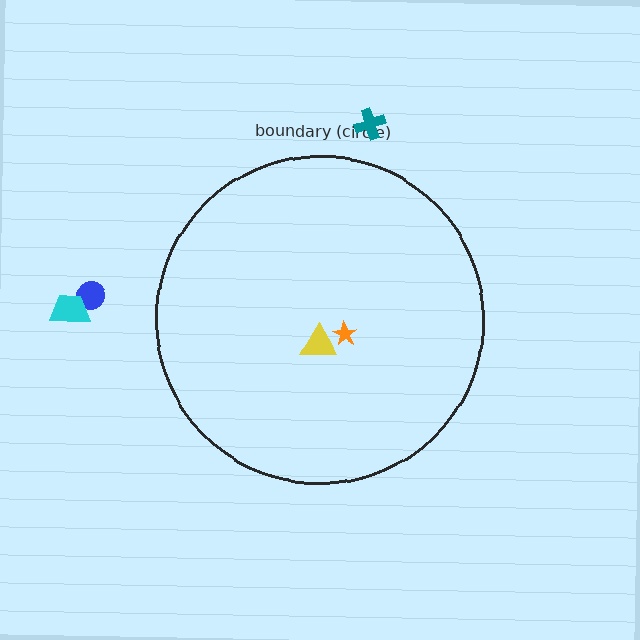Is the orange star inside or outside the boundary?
Inside.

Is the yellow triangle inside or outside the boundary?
Inside.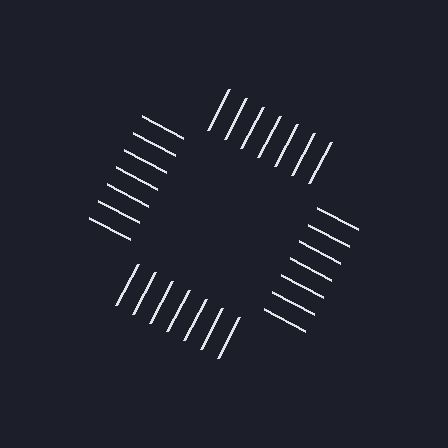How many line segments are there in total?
28 — 7 along each of the 4 edges.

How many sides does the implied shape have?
4 sides — the line-ends trace a square.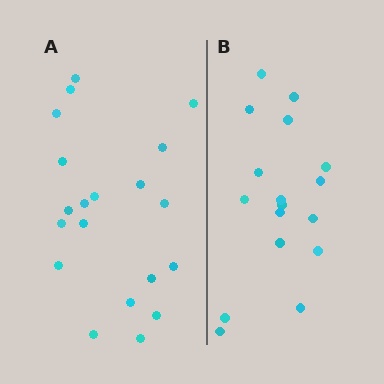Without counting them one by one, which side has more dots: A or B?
Region A (the left region) has more dots.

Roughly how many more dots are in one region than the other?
Region A has just a few more — roughly 2 or 3 more dots than region B.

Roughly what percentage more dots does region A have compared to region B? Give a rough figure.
About 20% more.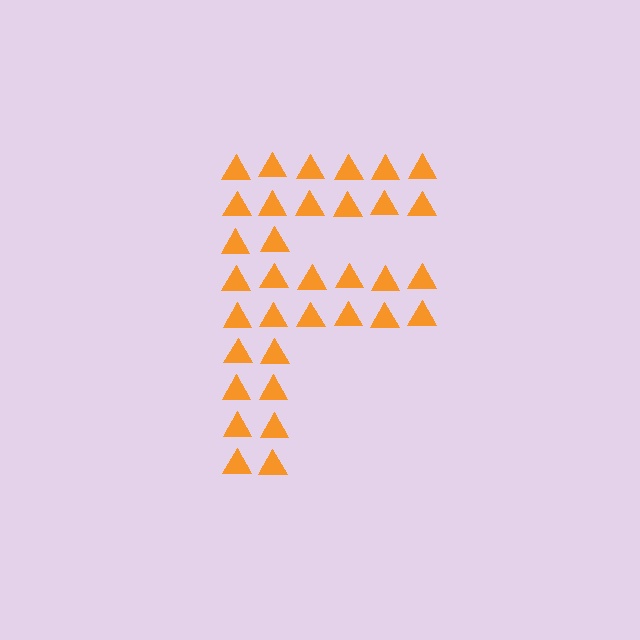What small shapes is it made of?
It is made of small triangles.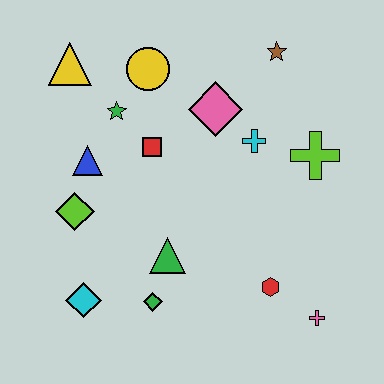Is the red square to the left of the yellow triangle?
No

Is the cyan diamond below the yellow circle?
Yes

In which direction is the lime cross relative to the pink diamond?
The lime cross is to the right of the pink diamond.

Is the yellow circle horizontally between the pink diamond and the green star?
Yes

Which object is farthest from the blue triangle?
The pink cross is farthest from the blue triangle.